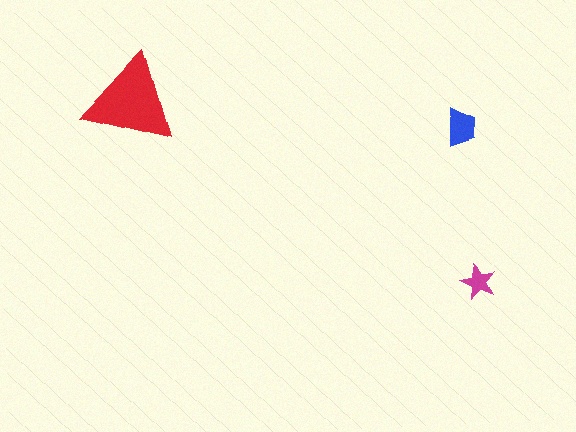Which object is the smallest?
The magenta star.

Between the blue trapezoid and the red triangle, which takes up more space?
The red triangle.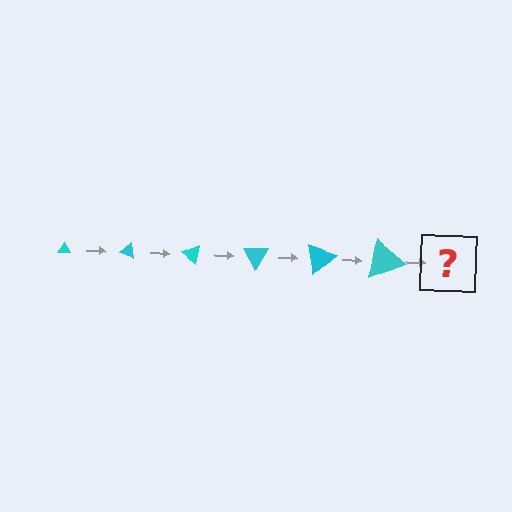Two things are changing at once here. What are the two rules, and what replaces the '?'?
The two rules are that the triangle grows larger each step and it rotates 20 degrees each step. The '?' should be a triangle, larger than the previous one and rotated 120 degrees from the start.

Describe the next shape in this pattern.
It should be a triangle, larger than the previous one and rotated 120 degrees from the start.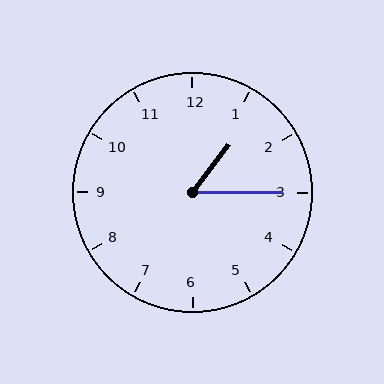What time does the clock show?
1:15.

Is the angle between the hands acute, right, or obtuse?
It is acute.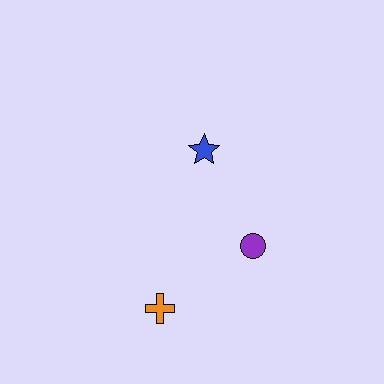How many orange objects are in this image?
There is 1 orange object.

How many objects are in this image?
There are 3 objects.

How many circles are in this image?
There is 1 circle.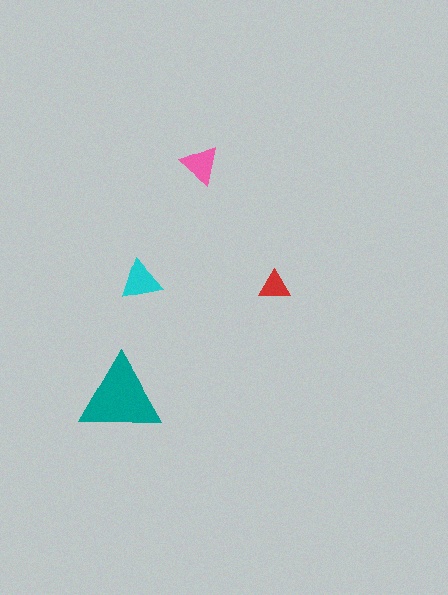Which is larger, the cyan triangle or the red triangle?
The cyan one.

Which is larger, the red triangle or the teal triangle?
The teal one.